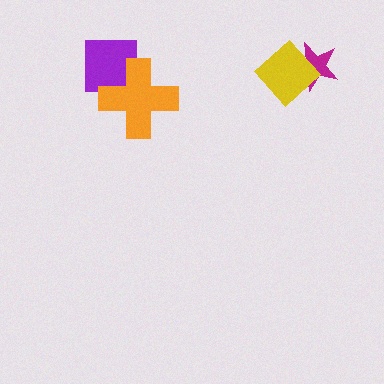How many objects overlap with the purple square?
1 object overlaps with the purple square.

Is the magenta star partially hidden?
Yes, it is partially covered by another shape.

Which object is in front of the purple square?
The orange cross is in front of the purple square.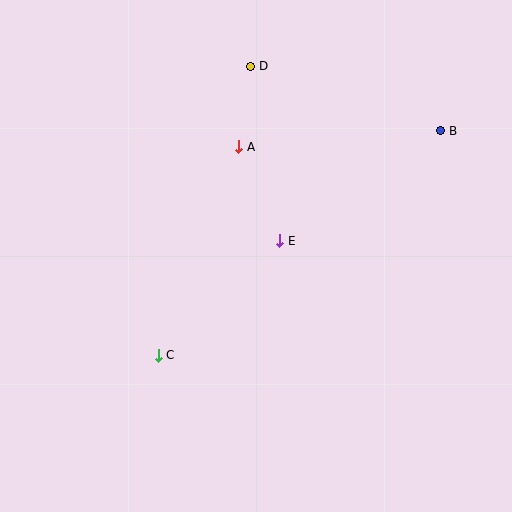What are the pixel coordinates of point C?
Point C is at (158, 355).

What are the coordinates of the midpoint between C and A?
The midpoint between C and A is at (198, 251).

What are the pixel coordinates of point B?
Point B is at (441, 131).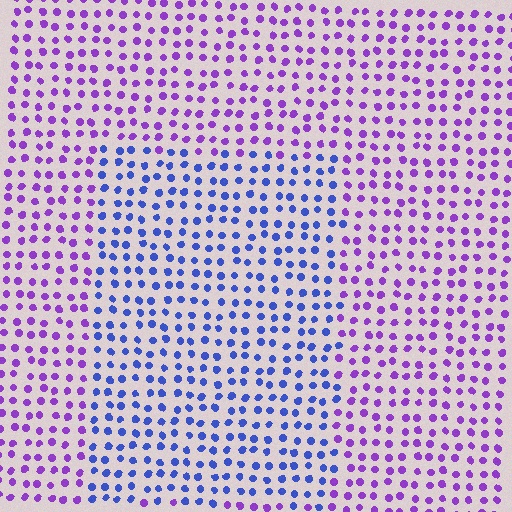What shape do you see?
I see a rectangle.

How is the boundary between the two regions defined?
The boundary is defined purely by a slight shift in hue (about 47 degrees). Spacing, size, and orientation are identical on both sides.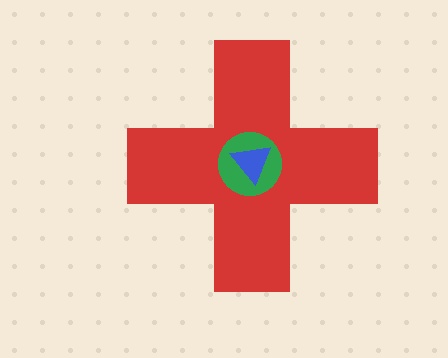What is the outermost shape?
The red cross.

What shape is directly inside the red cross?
The green circle.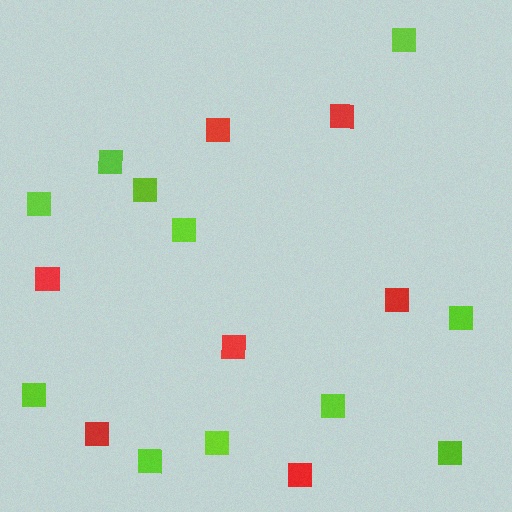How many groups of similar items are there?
There are 2 groups: one group of lime squares (11) and one group of red squares (7).